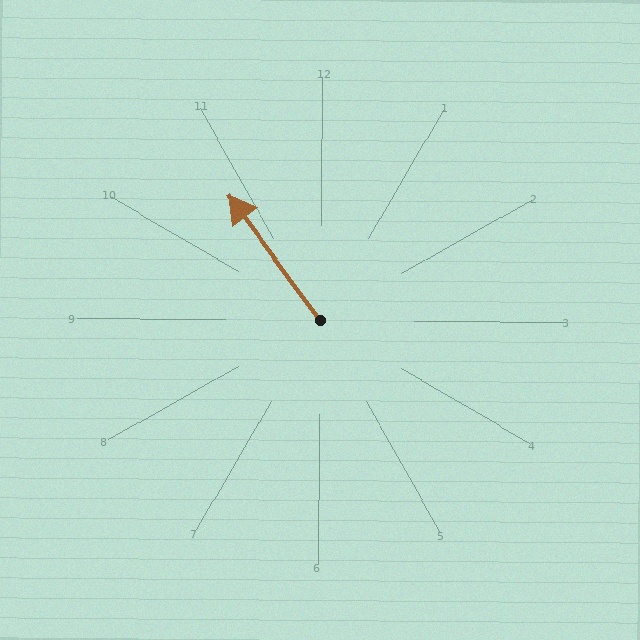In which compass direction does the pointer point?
Northwest.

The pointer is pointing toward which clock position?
Roughly 11 o'clock.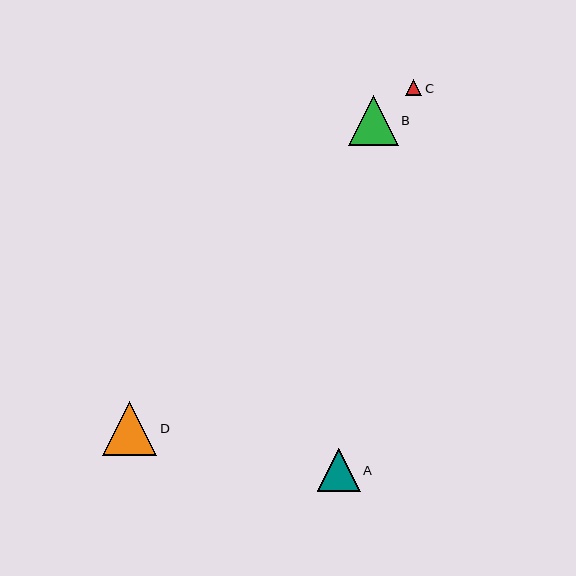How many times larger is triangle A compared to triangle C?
Triangle A is approximately 2.8 times the size of triangle C.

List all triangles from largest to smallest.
From largest to smallest: D, B, A, C.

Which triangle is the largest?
Triangle D is the largest with a size of approximately 54 pixels.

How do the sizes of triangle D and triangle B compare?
Triangle D and triangle B are approximately the same size.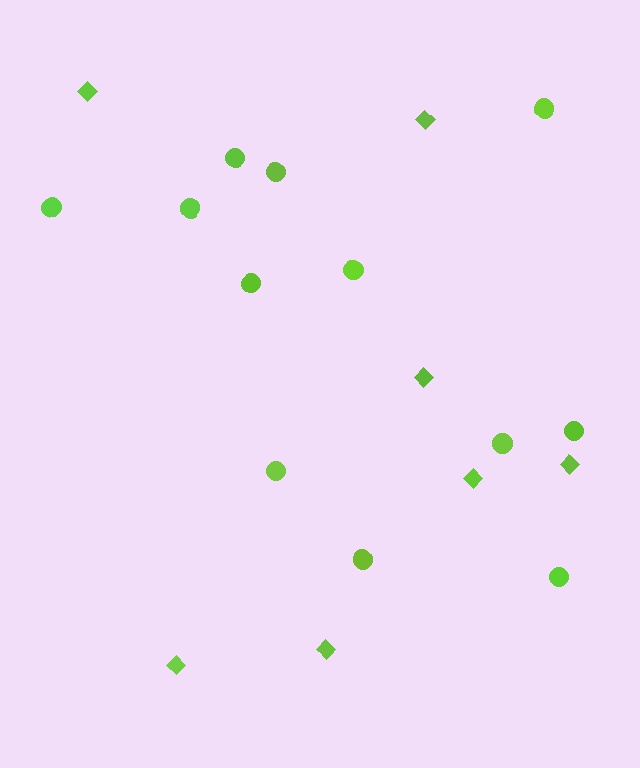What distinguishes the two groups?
There are 2 groups: one group of diamonds (7) and one group of circles (12).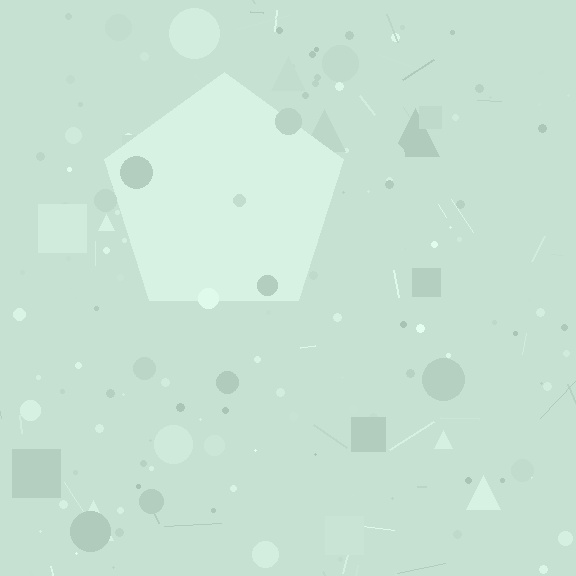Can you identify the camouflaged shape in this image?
The camouflaged shape is a pentagon.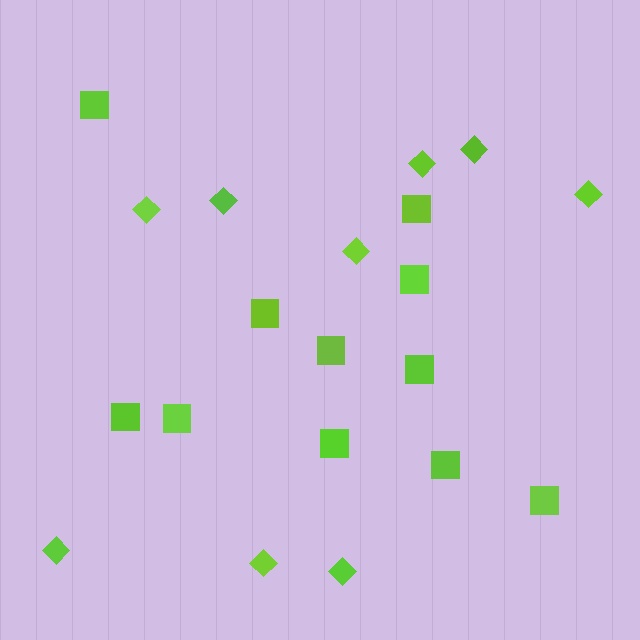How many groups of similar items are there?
There are 2 groups: one group of diamonds (9) and one group of squares (11).